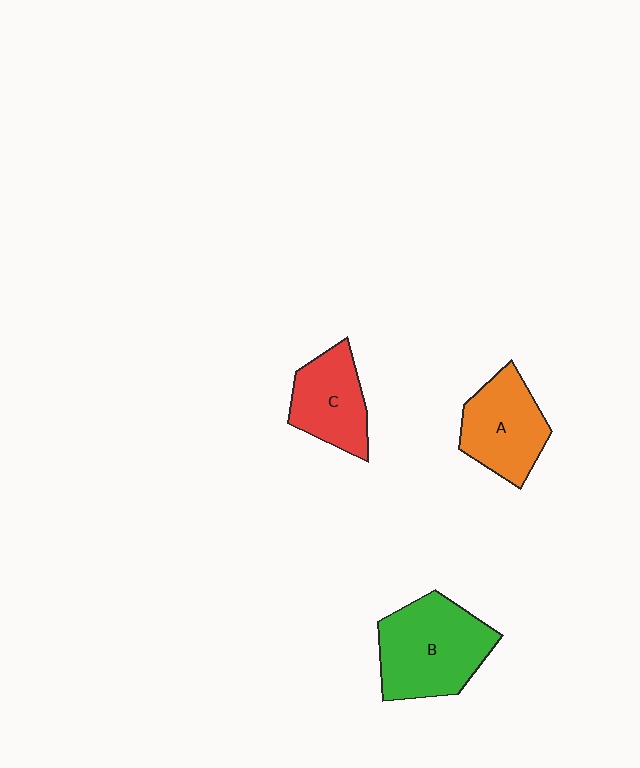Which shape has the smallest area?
Shape C (red).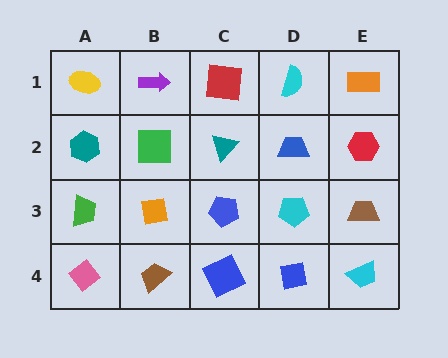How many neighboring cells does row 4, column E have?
2.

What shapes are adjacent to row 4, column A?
A green trapezoid (row 3, column A), a brown trapezoid (row 4, column B).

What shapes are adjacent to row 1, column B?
A green square (row 2, column B), a yellow ellipse (row 1, column A), a red square (row 1, column C).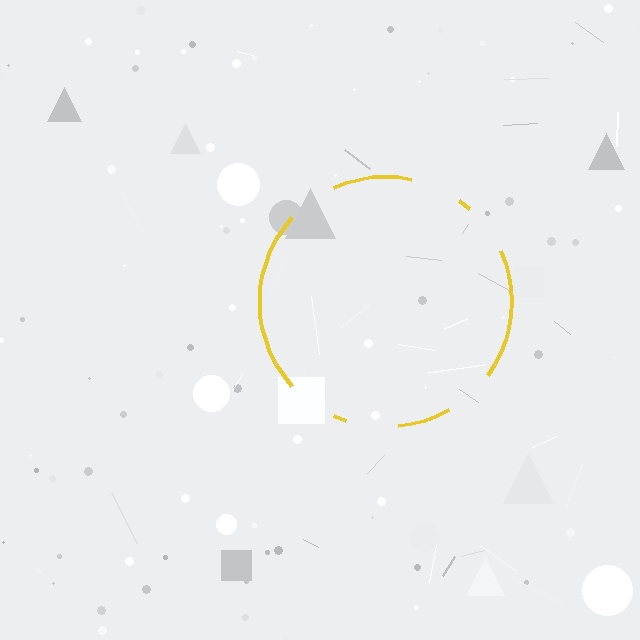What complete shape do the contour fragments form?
The contour fragments form a circle.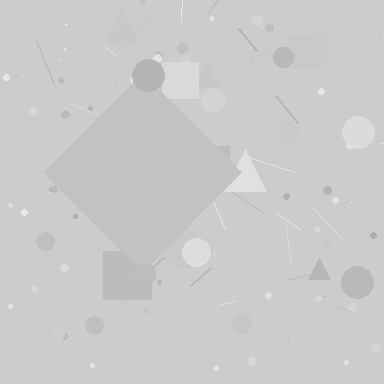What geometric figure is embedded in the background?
A diamond is embedded in the background.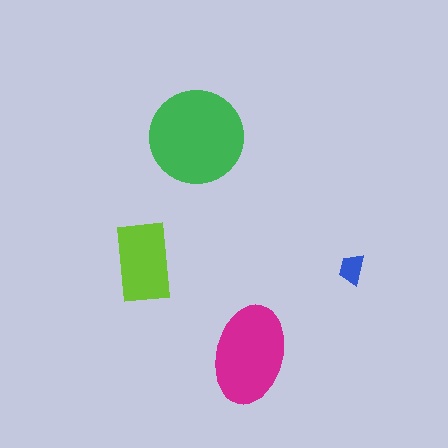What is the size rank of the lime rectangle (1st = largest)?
3rd.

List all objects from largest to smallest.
The green circle, the magenta ellipse, the lime rectangle, the blue trapezoid.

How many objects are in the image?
There are 4 objects in the image.